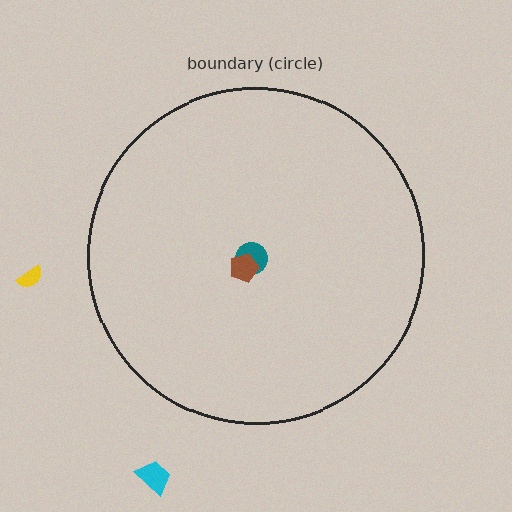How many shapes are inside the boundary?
2 inside, 2 outside.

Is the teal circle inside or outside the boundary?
Inside.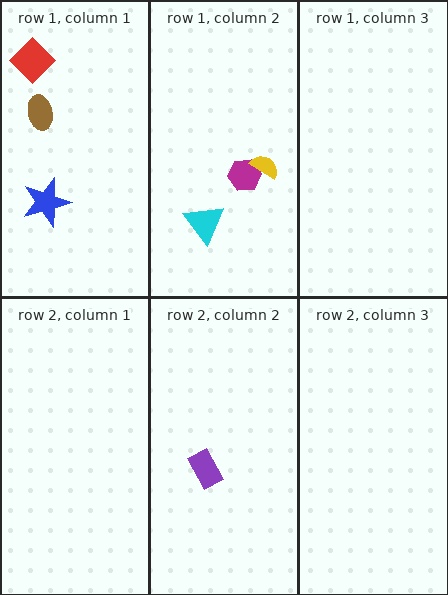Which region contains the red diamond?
The row 1, column 1 region.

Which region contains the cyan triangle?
The row 1, column 2 region.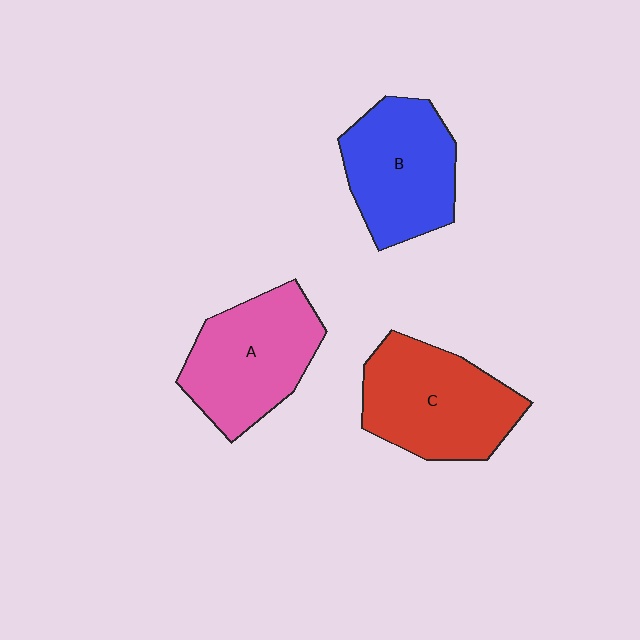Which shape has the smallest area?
Shape B (blue).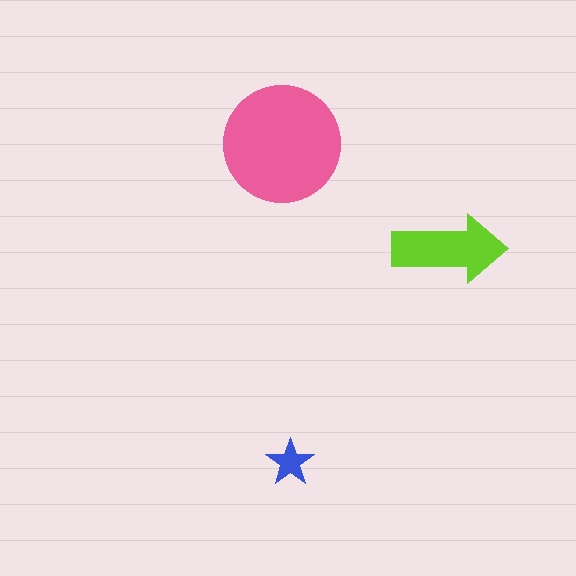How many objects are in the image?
There are 3 objects in the image.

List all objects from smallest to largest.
The blue star, the lime arrow, the pink circle.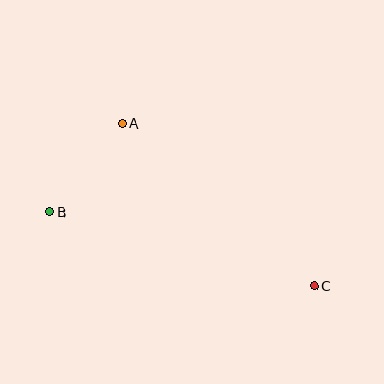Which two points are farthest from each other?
Points B and C are farthest from each other.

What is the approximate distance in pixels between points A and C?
The distance between A and C is approximately 252 pixels.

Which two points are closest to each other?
Points A and B are closest to each other.